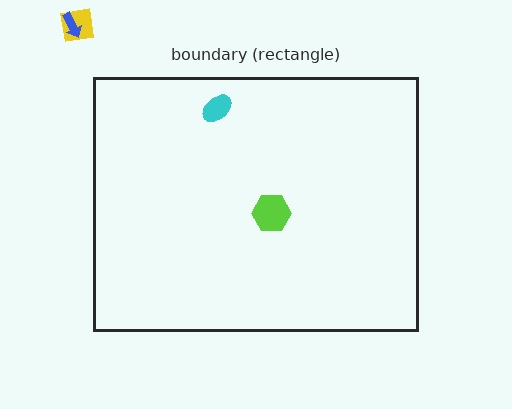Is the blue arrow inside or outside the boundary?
Outside.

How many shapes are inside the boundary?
2 inside, 2 outside.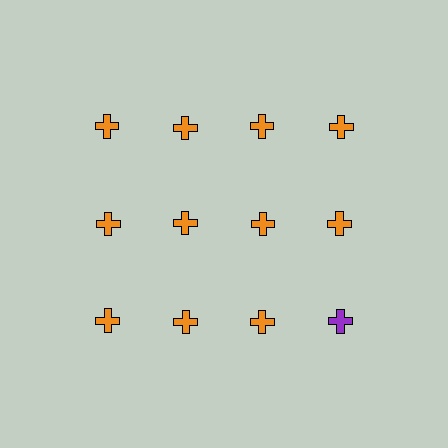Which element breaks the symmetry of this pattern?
The purple cross in the third row, second from right column breaks the symmetry. All other shapes are orange crosses.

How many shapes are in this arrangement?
There are 12 shapes arranged in a grid pattern.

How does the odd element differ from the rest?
It has a different color: purple instead of orange.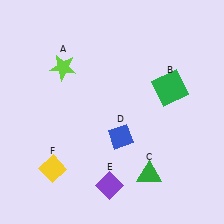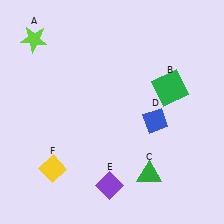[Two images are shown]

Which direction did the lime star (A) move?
The lime star (A) moved left.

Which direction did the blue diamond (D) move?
The blue diamond (D) moved right.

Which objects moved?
The objects that moved are: the lime star (A), the blue diamond (D).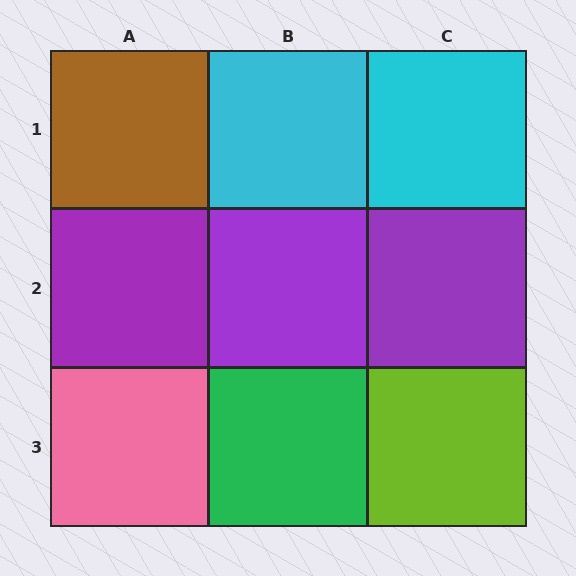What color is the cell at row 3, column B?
Green.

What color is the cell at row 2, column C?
Purple.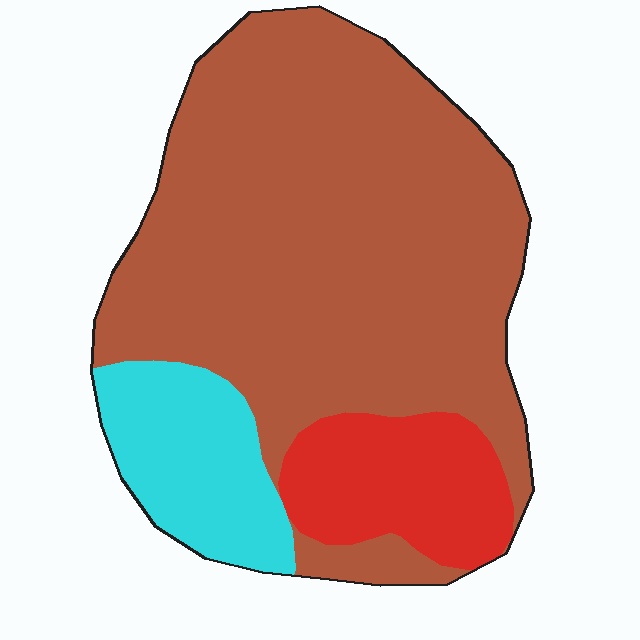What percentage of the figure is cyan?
Cyan takes up about one eighth (1/8) of the figure.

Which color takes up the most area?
Brown, at roughly 70%.